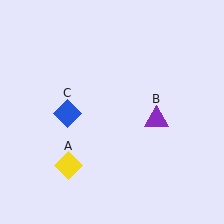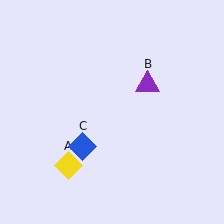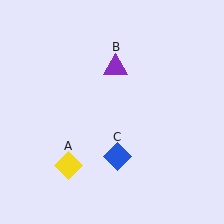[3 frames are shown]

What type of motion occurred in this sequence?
The purple triangle (object B), blue diamond (object C) rotated counterclockwise around the center of the scene.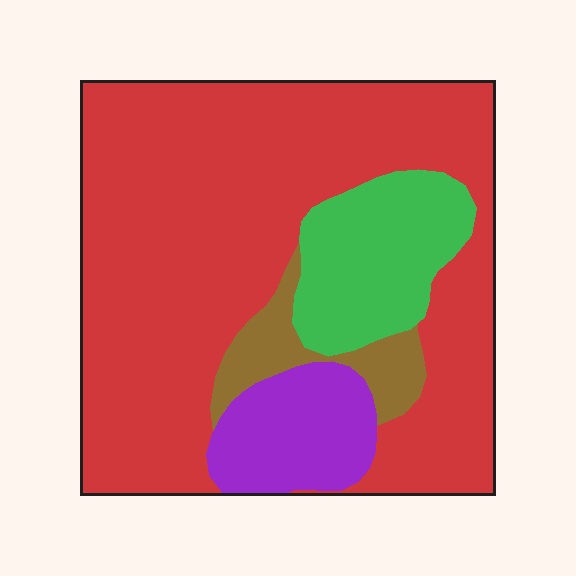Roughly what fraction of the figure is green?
Green takes up about one eighth (1/8) of the figure.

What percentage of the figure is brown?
Brown covers around 5% of the figure.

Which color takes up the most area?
Red, at roughly 70%.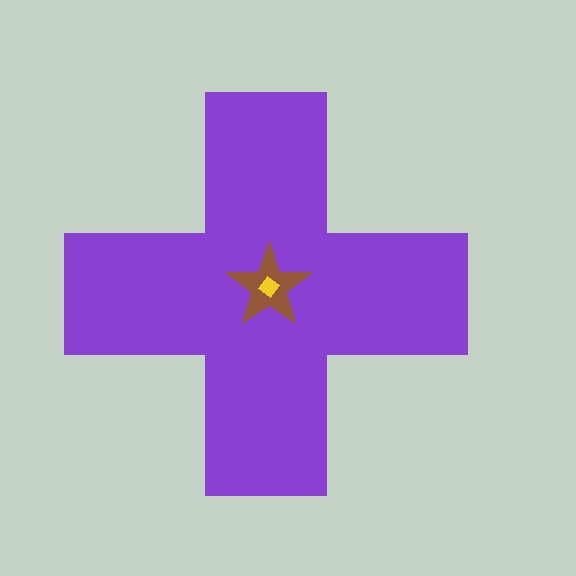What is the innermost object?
The yellow diamond.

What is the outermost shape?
The purple cross.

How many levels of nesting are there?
3.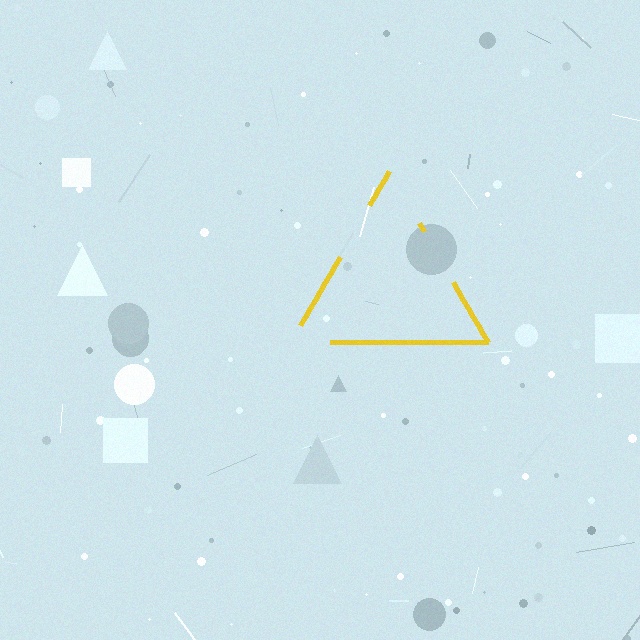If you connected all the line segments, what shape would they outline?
They would outline a triangle.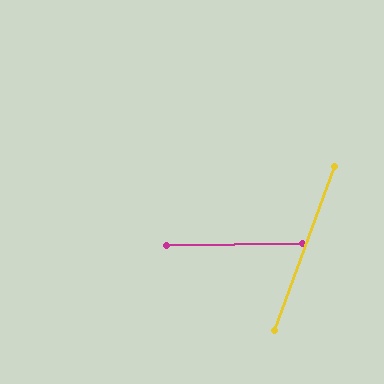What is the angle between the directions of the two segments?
Approximately 69 degrees.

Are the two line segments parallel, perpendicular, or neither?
Neither parallel nor perpendicular — they differ by about 69°.